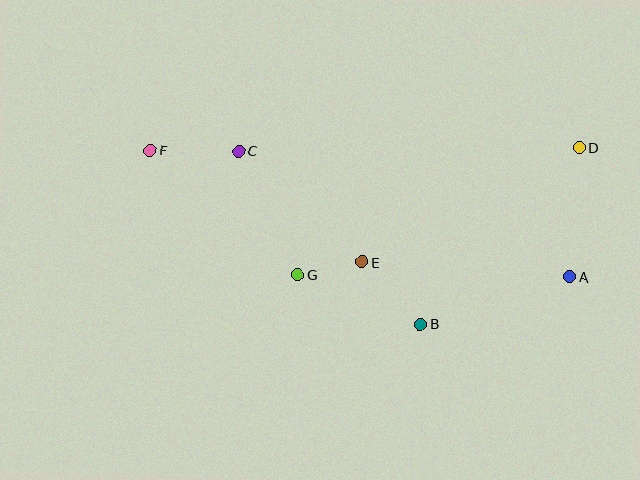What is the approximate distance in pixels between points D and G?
The distance between D and G is approximately 309 pixels.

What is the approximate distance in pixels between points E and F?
The distance between E and F is approximately 239 pixels.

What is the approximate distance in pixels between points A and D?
The distance between A and D is approximately 129 pixels.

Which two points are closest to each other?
Points E and G are closest to each other.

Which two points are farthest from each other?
Points A and F are farthest from each other.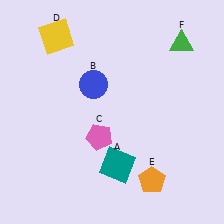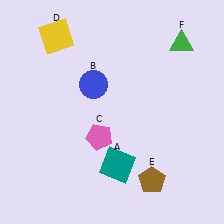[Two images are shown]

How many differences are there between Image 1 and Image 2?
There is 1 difference between the two images.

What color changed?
The pentagon (E) changed from orange in Image 1 to brown in Image 2.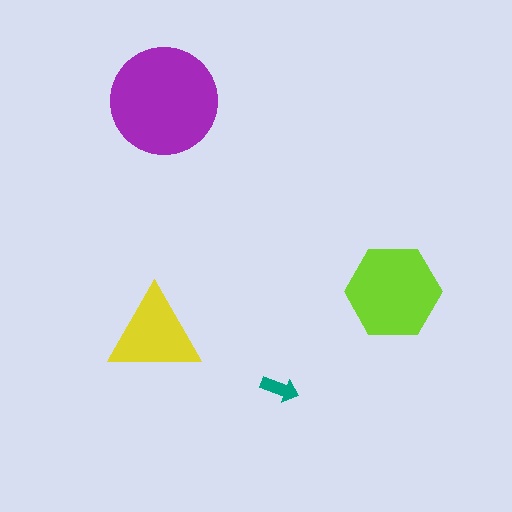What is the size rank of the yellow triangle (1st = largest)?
3rd.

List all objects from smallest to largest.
The teal arrow, the yellow triangle, the lime hexagon, the purple circle.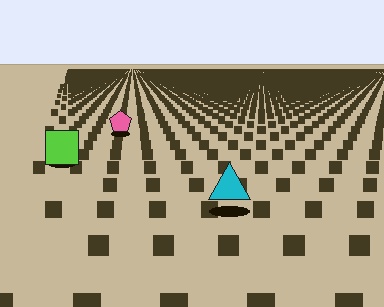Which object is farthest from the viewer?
The pink pentagon is farthest from the viewer. It appears smaller and the ground texture around it is denser.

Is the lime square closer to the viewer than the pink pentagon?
Yes. The lime square is closer — you can tell from the texture gradient: the ground texture is coarser near it.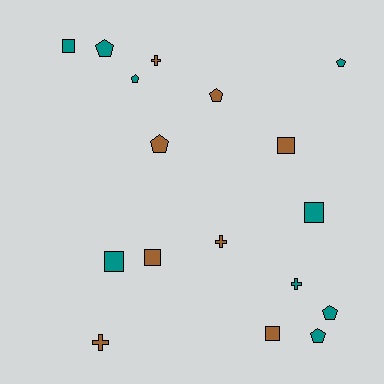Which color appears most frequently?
Teal, with 9 objects.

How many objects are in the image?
There are 17 objects.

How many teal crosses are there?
There is 1 teal cross.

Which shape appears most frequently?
Pentagon, with 7 objects.